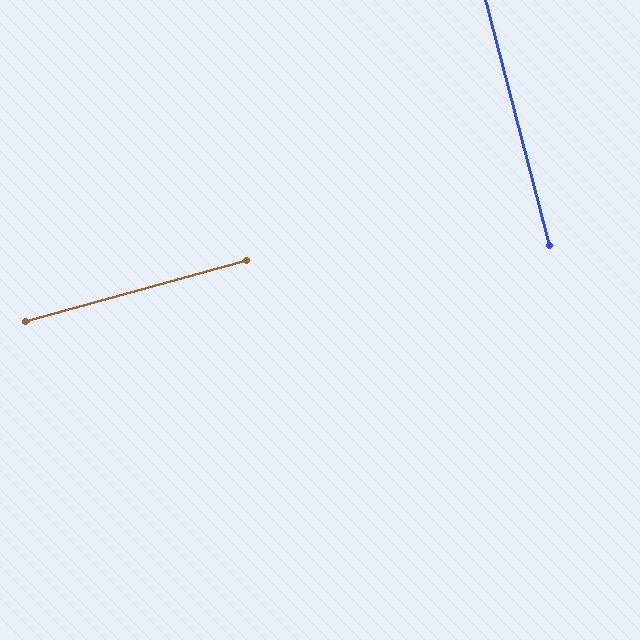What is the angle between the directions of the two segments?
Approximately 89 degrees.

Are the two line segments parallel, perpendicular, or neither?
Perpendicular — they meet at approximately 89°.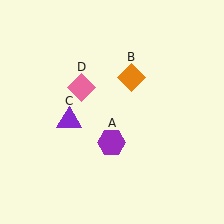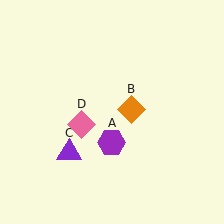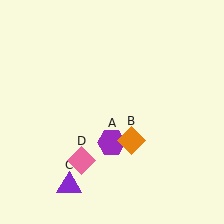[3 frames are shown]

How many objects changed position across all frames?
3 objects changed position: orange diamond (object B), purple triangle (object C), pink diamond (object D).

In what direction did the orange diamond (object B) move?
The orange diamond (object B) moved down.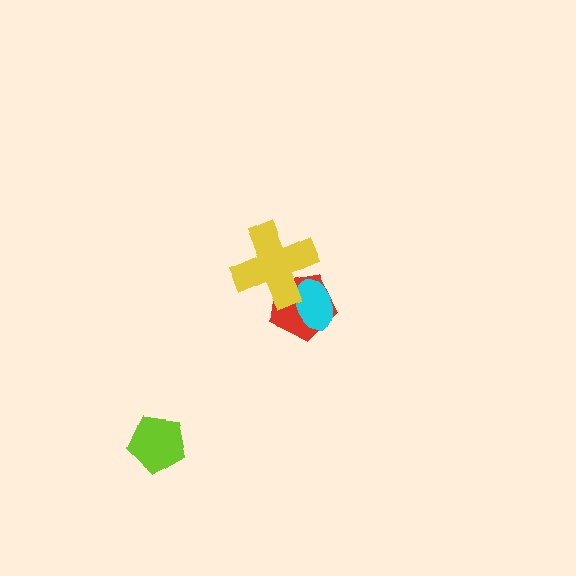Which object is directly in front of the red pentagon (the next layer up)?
The cyan ellipse is directly in front of the red pentagon.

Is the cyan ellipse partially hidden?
Yes, it is partially covered by another shape.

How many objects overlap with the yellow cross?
2 objects overlap with the yellow cross.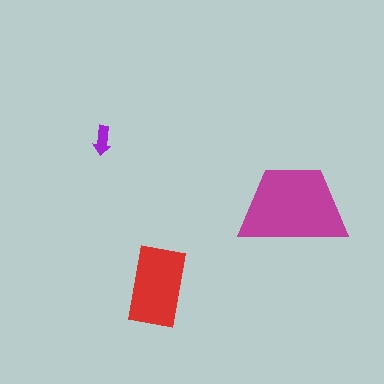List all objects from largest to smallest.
The magenta trapezoid, the red rectangle, the purple arrow.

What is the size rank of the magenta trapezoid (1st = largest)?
1st.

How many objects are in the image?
There are 3 objects in the image.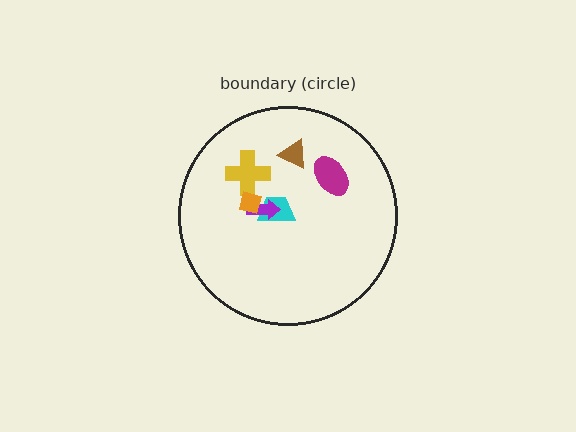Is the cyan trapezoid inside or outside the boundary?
Inside.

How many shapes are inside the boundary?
6 inside, 0 outside.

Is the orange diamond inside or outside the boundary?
Inside.